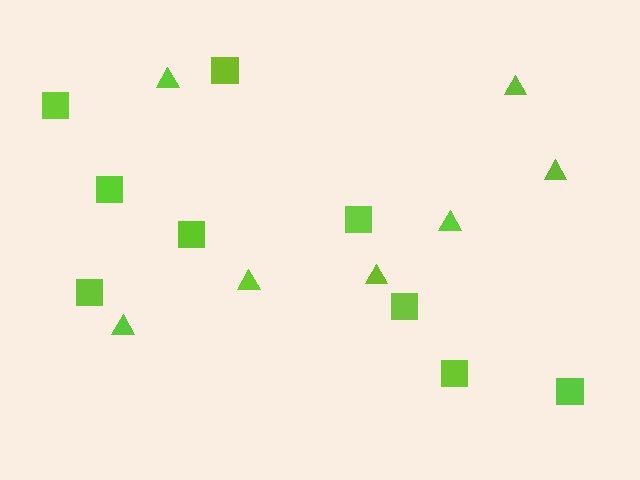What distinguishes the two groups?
There are 2 groups: one group of squares (9) and one group of triangles (7).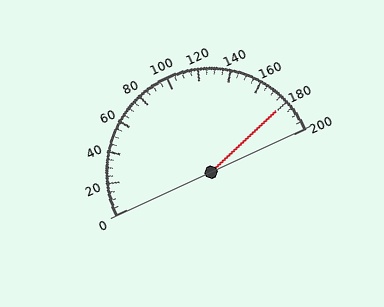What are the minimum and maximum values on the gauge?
The gauge ranges from 0 to 200.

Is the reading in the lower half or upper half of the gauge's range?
The reading is in the upper half of the range (0 to 200).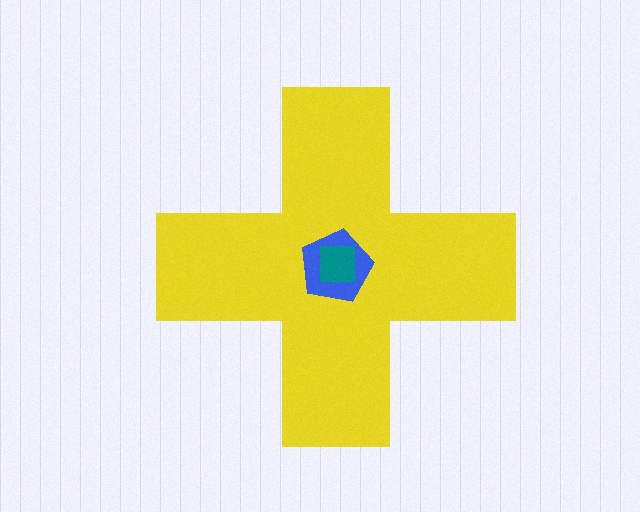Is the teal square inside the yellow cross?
Yes.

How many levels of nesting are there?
3.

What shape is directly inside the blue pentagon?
The teal square.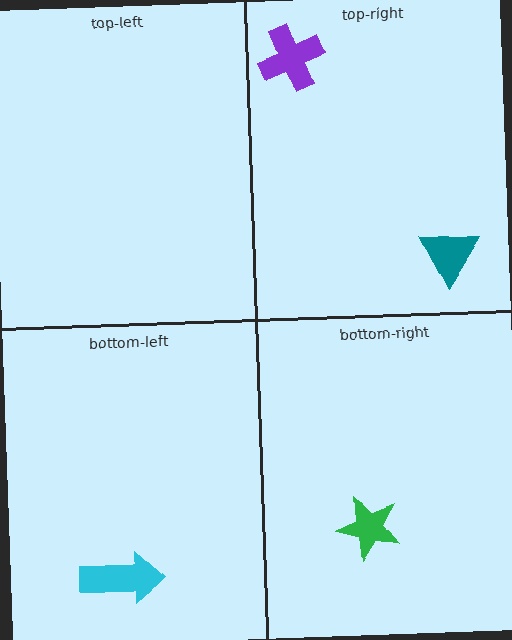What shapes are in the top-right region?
The teal triangle, the purple cross.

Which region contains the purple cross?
The top-right region.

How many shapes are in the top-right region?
2.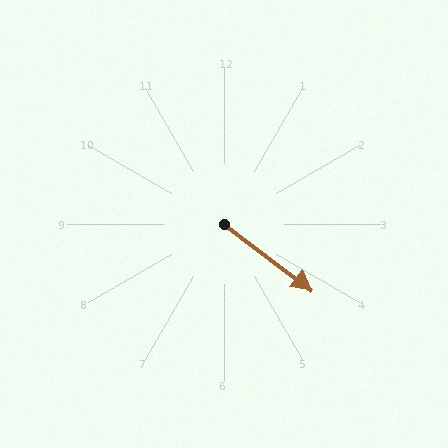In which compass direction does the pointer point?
Southeast.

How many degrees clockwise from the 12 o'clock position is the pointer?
Approximately 127 degrees.